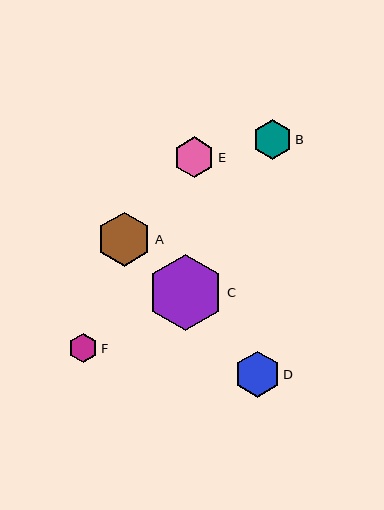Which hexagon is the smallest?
Hexagon F is the smallest with a size of approximately 29 pixels.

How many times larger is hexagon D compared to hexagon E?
Hexagon D is approximately 1.1 times the size of hexagon E.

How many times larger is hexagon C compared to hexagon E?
Hexagon C is approximately 1.9 times the size of hexagon E.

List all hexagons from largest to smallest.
From largest to smallest: C, A, D, E, B, F.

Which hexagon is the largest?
Hexagon C is the largest with a size of approximately 76 pixels.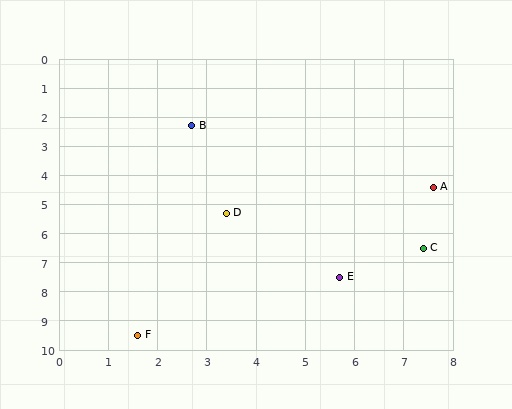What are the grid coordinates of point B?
Point B is at approximately (2.7, 2.3).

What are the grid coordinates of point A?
Point A is at approximately (7.6, 4.4).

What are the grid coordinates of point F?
Point F is at approximately (1.6, 9.5).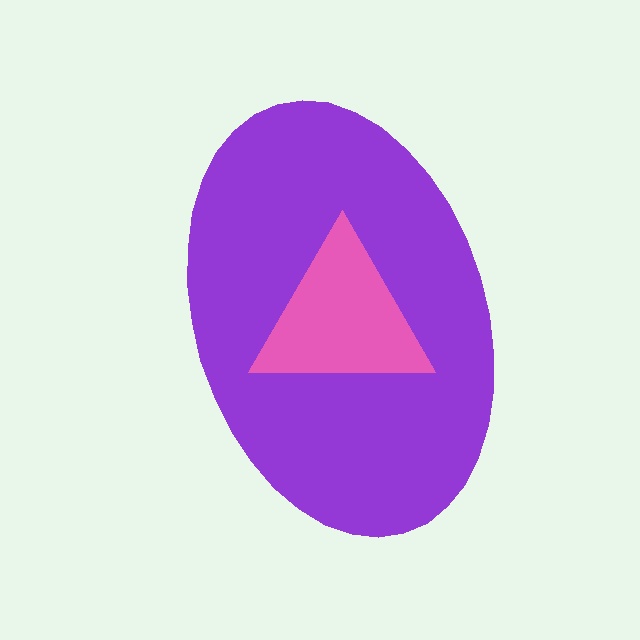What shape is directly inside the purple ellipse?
The pink triangle.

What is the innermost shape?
The pink triangle.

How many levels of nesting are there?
2.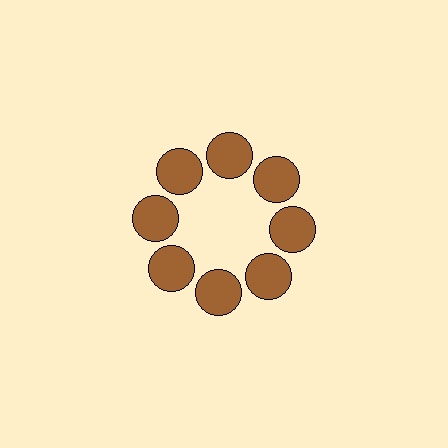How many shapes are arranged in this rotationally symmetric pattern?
There are 8 shapes, arranged in 8 groups of 1.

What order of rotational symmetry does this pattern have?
This pattern has 8-fold rotational symmetry.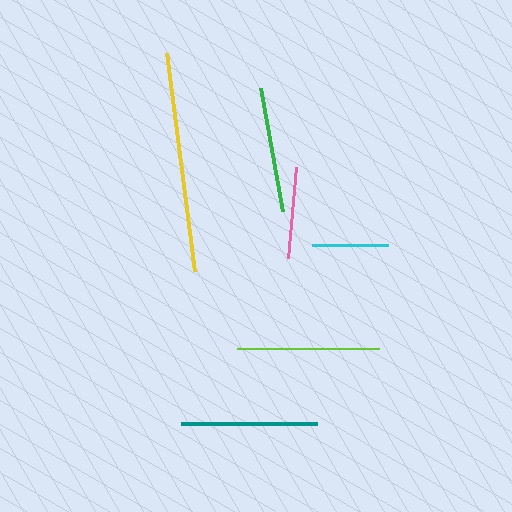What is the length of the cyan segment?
The cyan segment is approximately 76 pixels long.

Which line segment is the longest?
The yellow line is the longest at approximately 220 pixels.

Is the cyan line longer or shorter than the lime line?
The lime line is longer than the cyan line.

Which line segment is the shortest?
The cyan line is the shortest at approximately 76 pixels.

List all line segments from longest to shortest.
From longest to shortest: yellow, lime, teal, green, pink, cyan.